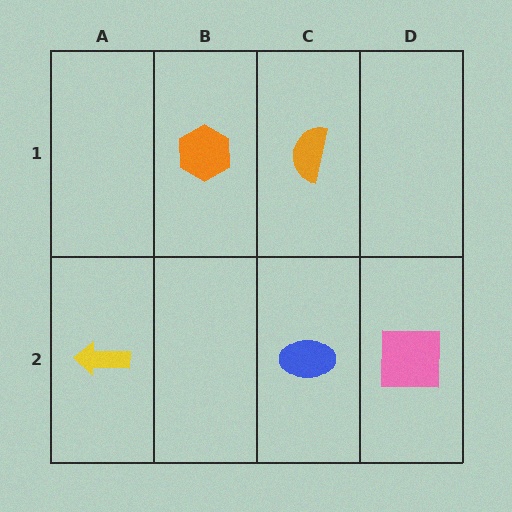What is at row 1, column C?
An orange semicircle.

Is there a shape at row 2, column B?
No, that cell is empty.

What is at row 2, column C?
A blue ellipse.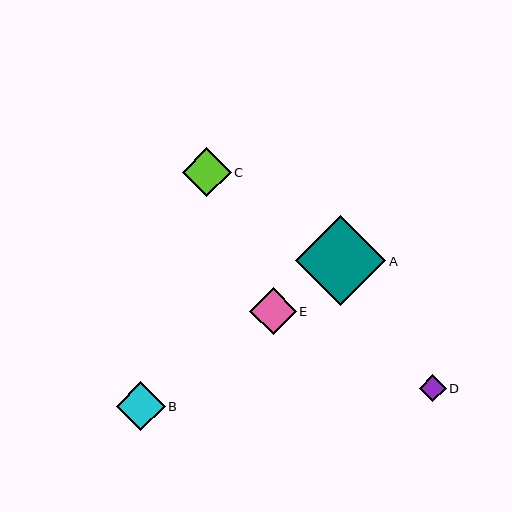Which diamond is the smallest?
Diamond D is the smallest with a size of approximately 26 pixels.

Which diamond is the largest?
Diamond A is the largest with a size of approximately 90 pixels.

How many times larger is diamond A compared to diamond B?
Diamond A is approximately 1.8 times the size of diamond B.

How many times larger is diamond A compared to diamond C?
Diamond A is approximately 1.8 times the size of diamond C.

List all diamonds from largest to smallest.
From largest to smallest: A, B, C, E, D.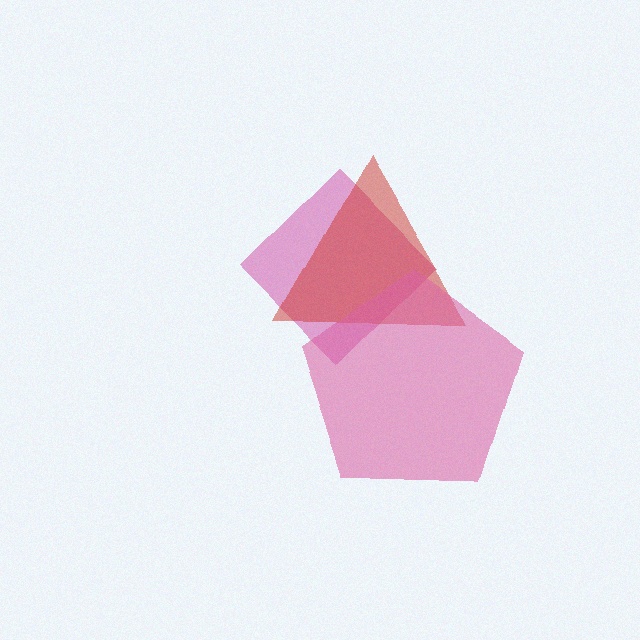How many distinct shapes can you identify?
There are 3 distinct shapes: a magenta diamond, a red triangle, a pink pentagon.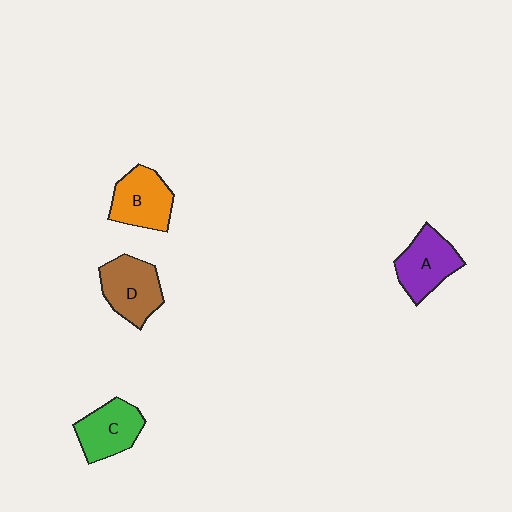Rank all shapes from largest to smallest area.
From largest to smallest: D (brown), B (orange), A (purple), C (green).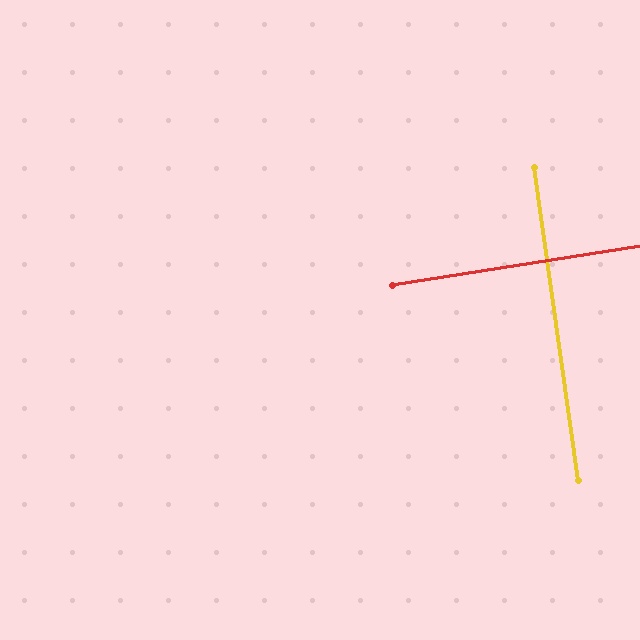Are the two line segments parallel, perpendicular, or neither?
Perpendicular — they meet at approximately 89°.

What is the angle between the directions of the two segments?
Approximately 89 degrees.